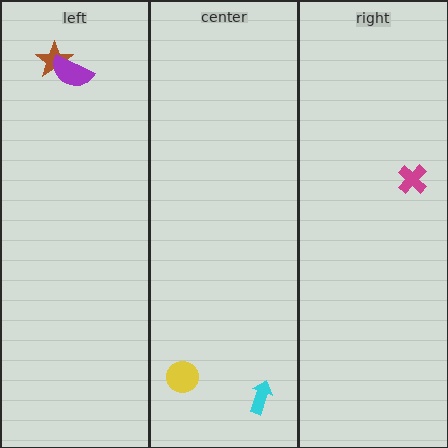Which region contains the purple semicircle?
The left region.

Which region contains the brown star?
The left region.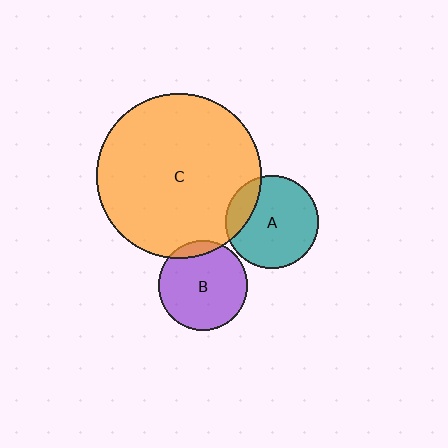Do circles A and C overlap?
Yes.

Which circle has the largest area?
Circle C (orange).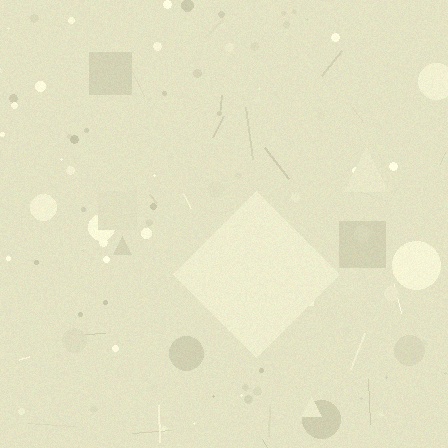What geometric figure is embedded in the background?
A diamond is embedded in the background.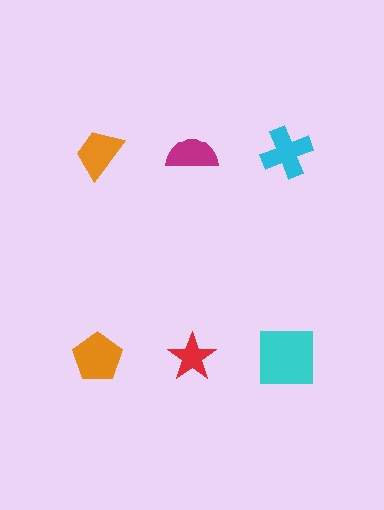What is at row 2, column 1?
An orange pentagon.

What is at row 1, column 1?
An orange trapezoid.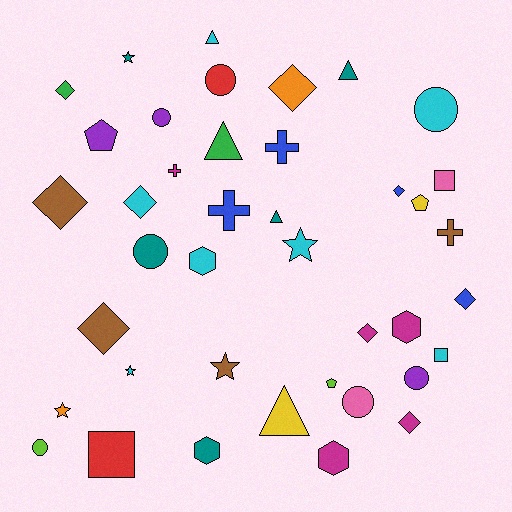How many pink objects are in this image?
There are 2 pink objects.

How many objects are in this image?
There are 40 objects.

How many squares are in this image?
There are 3 squares.